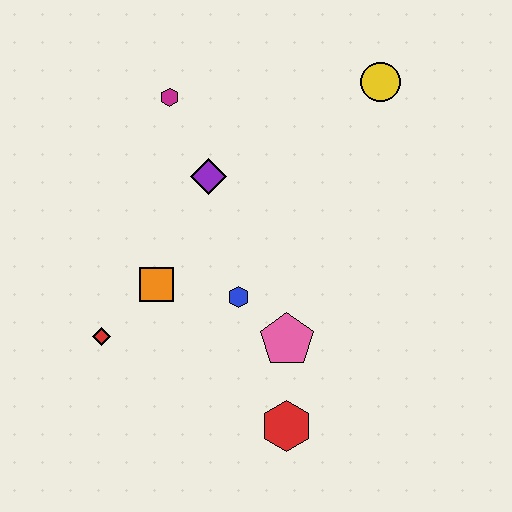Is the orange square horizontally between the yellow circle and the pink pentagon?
No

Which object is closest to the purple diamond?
The magenta hexagon is closest to the purple diamond.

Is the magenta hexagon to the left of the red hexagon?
Yes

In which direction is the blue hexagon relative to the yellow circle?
The blue hexagon is below the yellow circle.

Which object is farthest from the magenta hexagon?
The red hexagon is farthest from the magenta hexagon.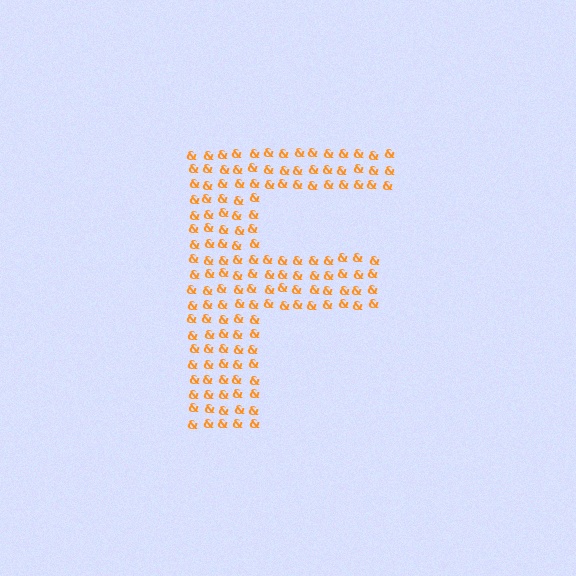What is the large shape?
The large shape is the letter F.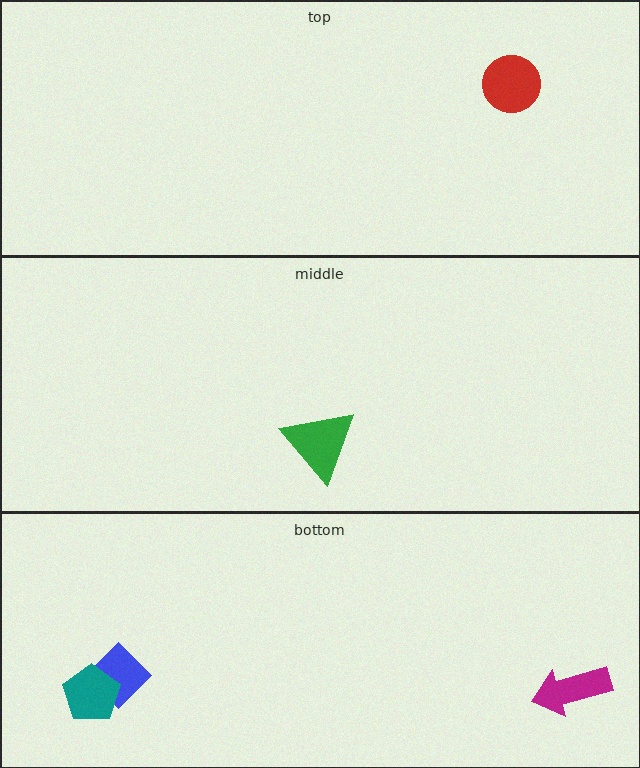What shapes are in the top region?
The red circle.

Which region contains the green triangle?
The middle region.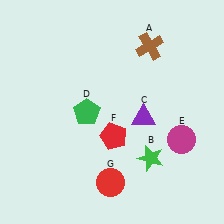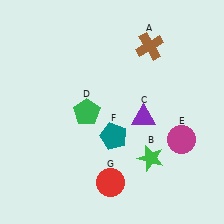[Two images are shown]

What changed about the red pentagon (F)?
In Image 1, F is red. In Image 2, it changed to teal.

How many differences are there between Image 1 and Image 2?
There is 1 difference between the two images.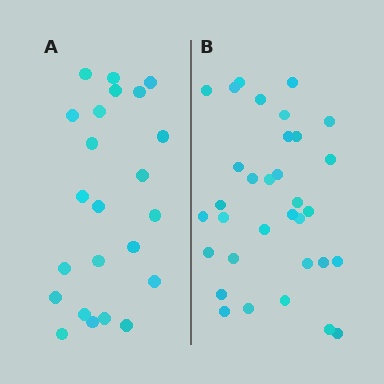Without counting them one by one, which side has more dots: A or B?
Region B (the right region) has more dots.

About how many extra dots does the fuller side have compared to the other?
Region B has roughly 10 or so more dots than region A.